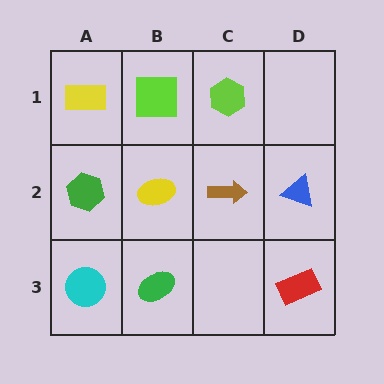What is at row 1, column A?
A yellow rectangle.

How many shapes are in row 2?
4 shapes.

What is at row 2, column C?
A brown arrow.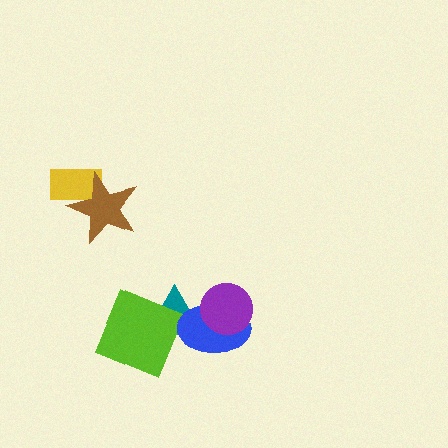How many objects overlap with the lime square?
1 object overlaps with the lime square.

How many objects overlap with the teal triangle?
3 objects overlap with the teal triangle.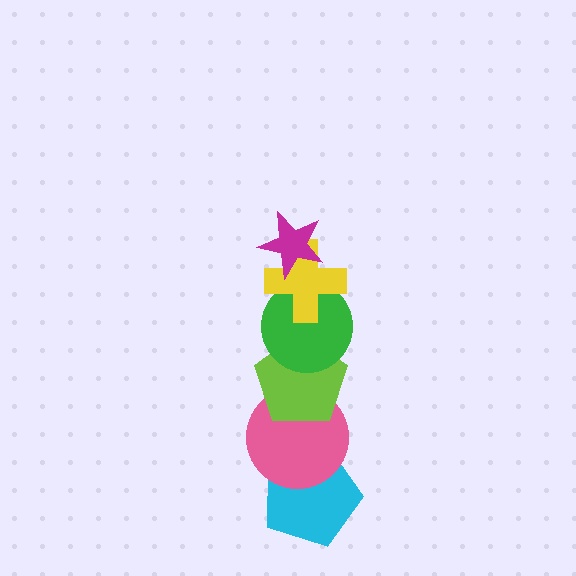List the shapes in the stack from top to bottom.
From top to bottom: the magenta star, the yellow cross, the green circle, the lime pentagon, the pink circle, the cyan pentagon.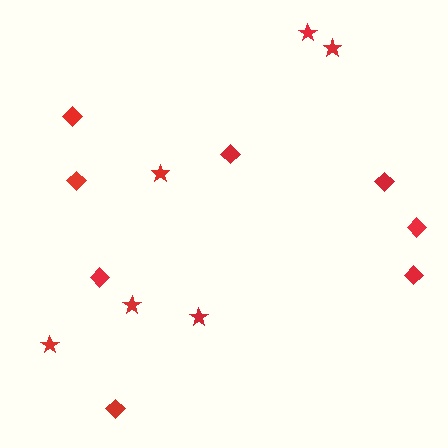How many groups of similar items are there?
There are 2 groups: one group of stars (6) and one group of diamonds (8).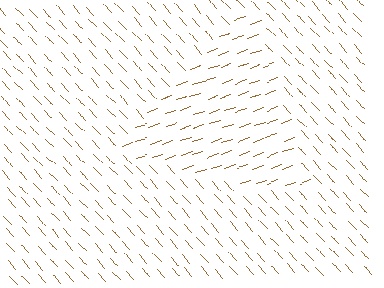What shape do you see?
I see a triangle.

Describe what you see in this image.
The image is filled with small brown line segments. A triangle region in the image has lines oriented differently from the surrounding lines, creating a visible texture boundary.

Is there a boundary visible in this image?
Yes, there is a texture boundary formed by a change in line orientation.